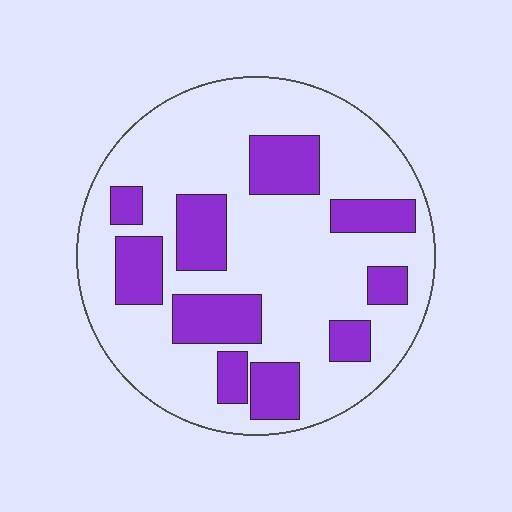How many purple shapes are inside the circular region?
10.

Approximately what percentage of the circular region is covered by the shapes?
Approximately 30%.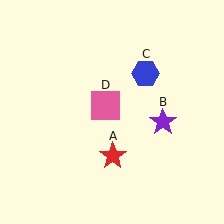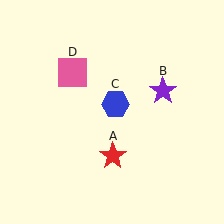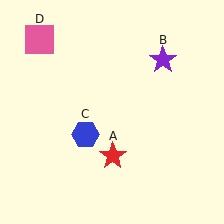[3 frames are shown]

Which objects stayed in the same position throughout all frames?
Red star (object A) remained stationary.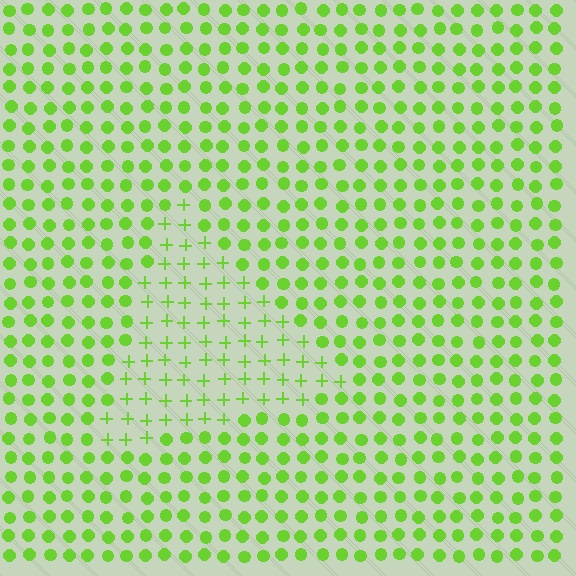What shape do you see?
I see a triangle.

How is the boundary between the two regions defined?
The boundary is defined by a change in element shape: plus signs inside vs. circles outside. All elements share the same color and spacing.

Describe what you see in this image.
The image is filled with small lime elements arranged in a uniform grid. A triangle-shaped region contains plus signs, while the surrounding area contains circles. The boundary is defined purely by the change in element shape.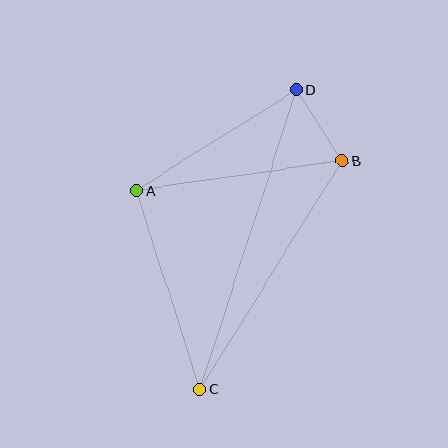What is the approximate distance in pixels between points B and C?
The distance between B and C is approximately 269 pixels.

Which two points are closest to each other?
Points B and D are closest to each other.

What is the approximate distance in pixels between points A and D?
The distance between A and D is approximately 189 pixels.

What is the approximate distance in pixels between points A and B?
The distance between A and B is approximately 208 pixels.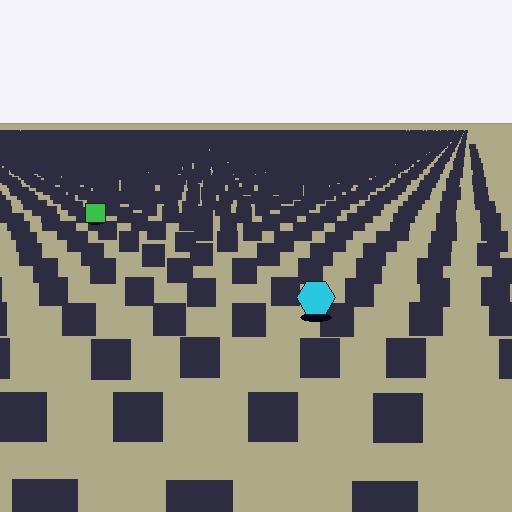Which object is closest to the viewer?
The cyan hexagon is closest. The texture marks near it are larger and more spread out.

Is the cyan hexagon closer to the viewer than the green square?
Yes. The cyan hexagon is closer — you can tell from the texture gradient: the ground texture is coarser near it.